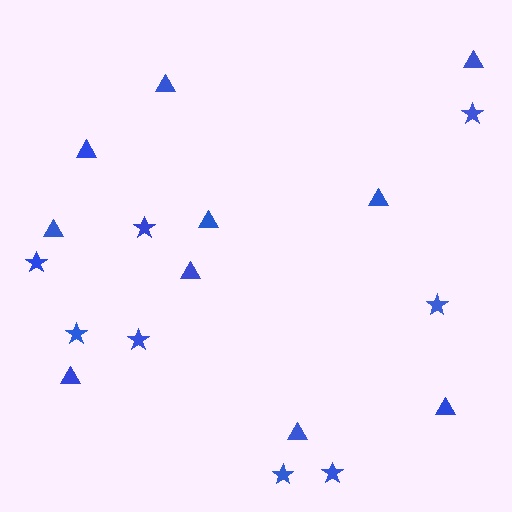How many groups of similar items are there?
There are 2 groups: one group of triangles (10) and one group of stars (8).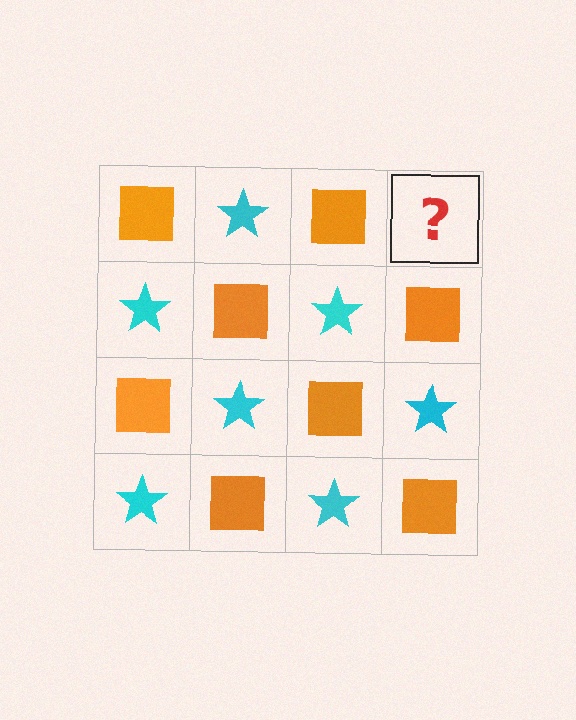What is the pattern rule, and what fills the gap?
The rule is that it alternates orange square and cyan star in a checkerboard pattern. The gap should be filled with a cyan star.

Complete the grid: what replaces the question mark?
The question mark should be replaced with a cyan star.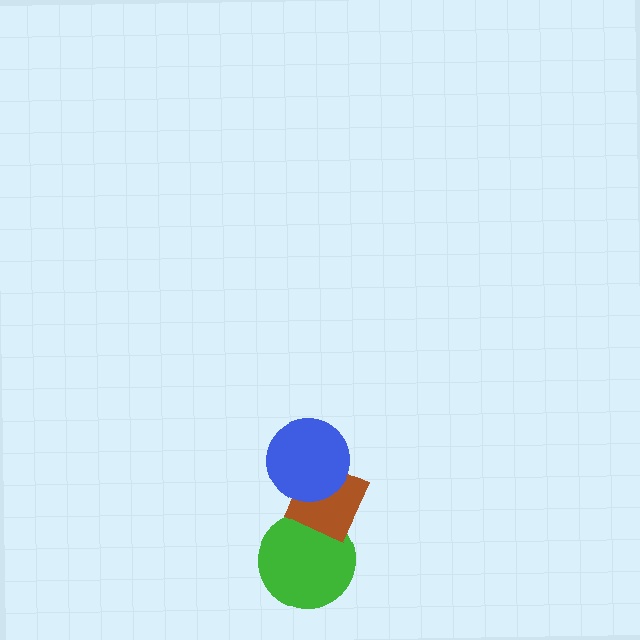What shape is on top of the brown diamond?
The blue circle is on top of the brown diamond.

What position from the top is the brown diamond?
The brown diamond is 2nd from the top.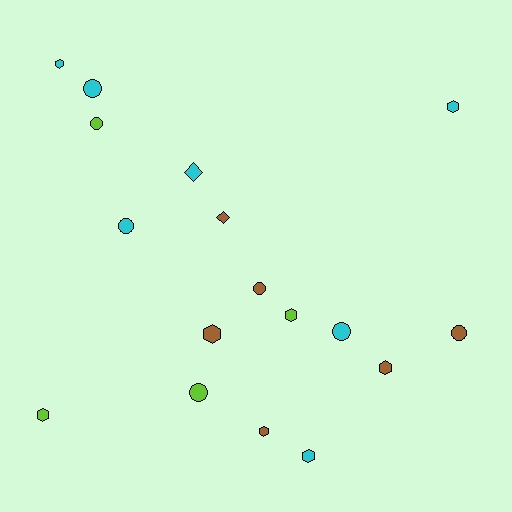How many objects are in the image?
There are 17 objects.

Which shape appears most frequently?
Hexagon, with 8 objects.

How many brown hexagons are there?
There are 3 brown hexagons.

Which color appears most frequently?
Cyan, with 7 objects.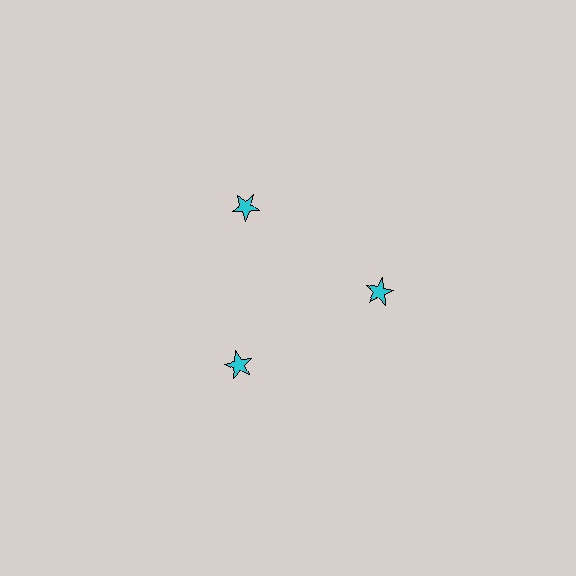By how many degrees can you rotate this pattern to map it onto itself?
The pattern maps onto itself every 120 degrees of rotation.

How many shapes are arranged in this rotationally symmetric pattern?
There are 3 shapes, arranged in 3 groups of 1.